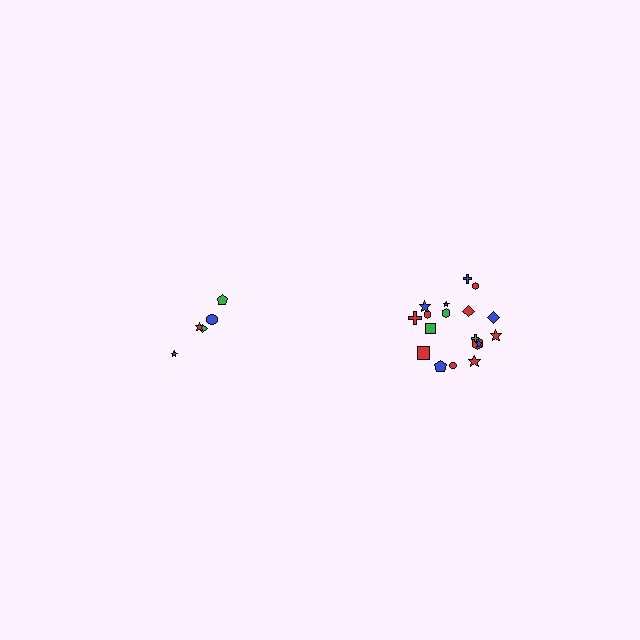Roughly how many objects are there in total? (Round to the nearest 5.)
Roughly 25 objects in total.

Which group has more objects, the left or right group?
The right group.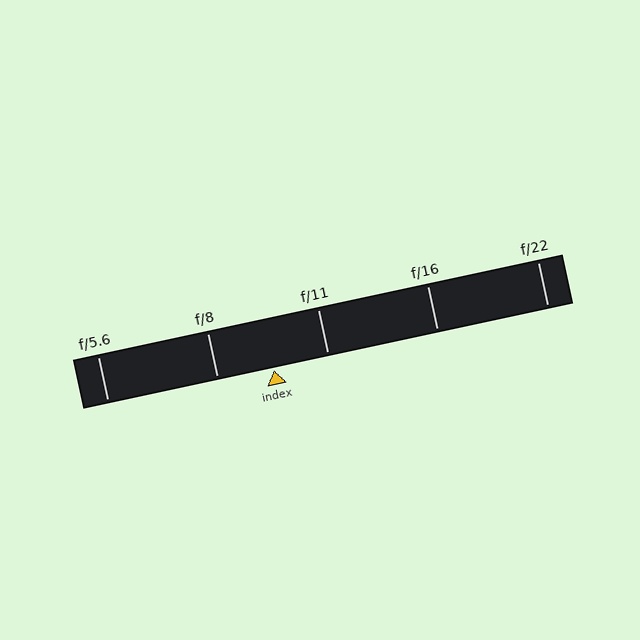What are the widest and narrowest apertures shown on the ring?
The widest aperture shown is f/5.6 and the narrowest is f/22.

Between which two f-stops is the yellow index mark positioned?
The index mark is between f/8 and f/11.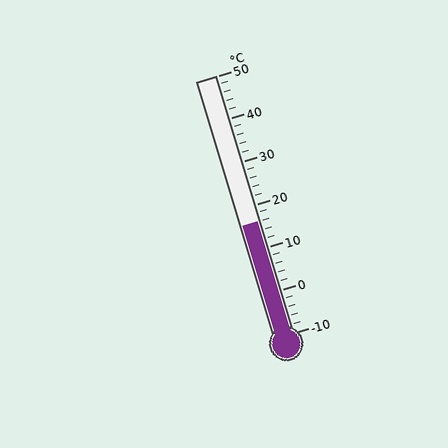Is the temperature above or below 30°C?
The temperature is below 30°C.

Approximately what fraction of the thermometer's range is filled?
The thermometer is filled to approximately 45% of its range.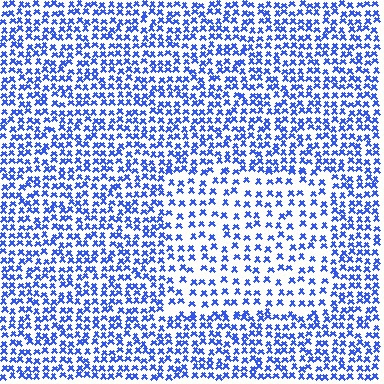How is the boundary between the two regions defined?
The boundary is defined by a change in element density (approximately 1.8x ratio). All elements are the same color, size, and shape.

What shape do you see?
I see a rectangle.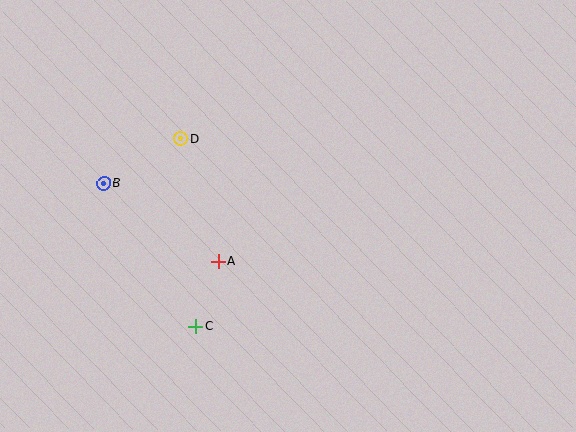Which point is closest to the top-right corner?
Point D is closest to the top-right corner.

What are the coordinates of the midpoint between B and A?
The midpoint between B and A is at (161, 222).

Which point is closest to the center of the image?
Point A at (219, 261) is closest to the center.